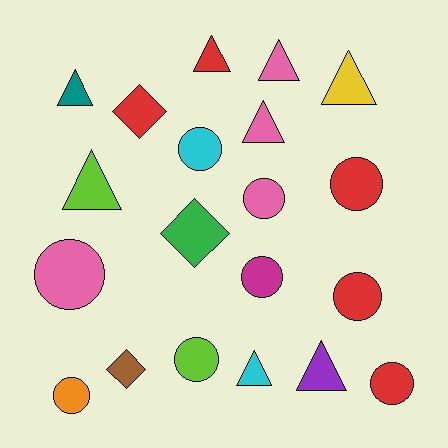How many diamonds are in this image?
There are 3 diamonds.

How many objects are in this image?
There are 20 objects.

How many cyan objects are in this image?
There are 2 cyan objects.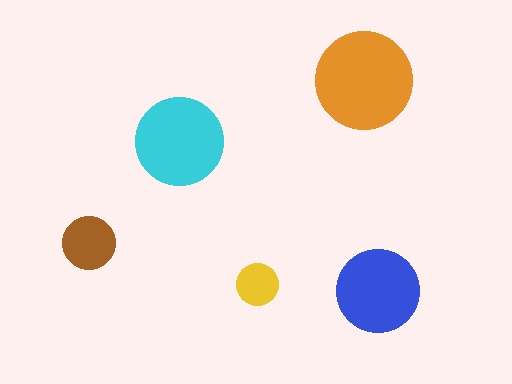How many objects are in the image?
There are 5 objects in the image.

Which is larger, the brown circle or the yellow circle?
The brown one.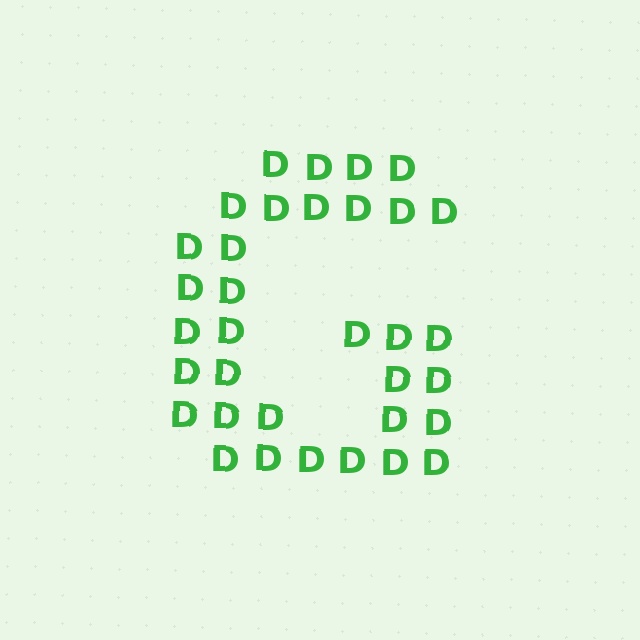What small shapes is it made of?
It is made of small letter D's.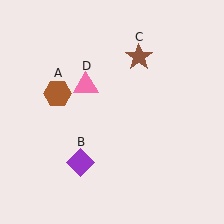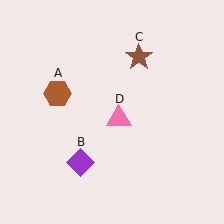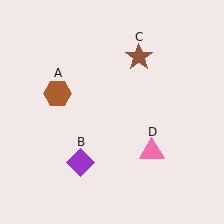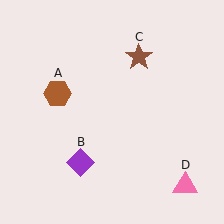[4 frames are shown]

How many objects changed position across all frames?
1 object changed position: pink triangle (object D).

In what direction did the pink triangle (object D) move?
The pink triangle (object D) moved down and to the right.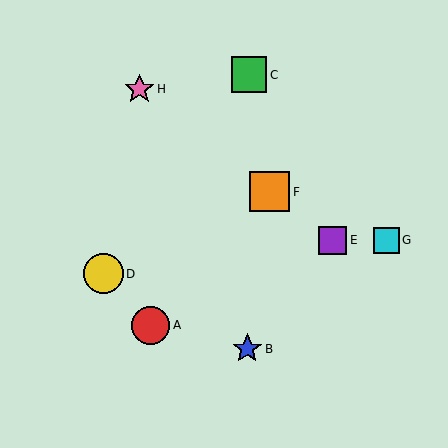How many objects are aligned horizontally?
2 objects (E, G) are aligned horizontally.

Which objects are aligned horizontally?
Objects E, G are aligned horizontally.